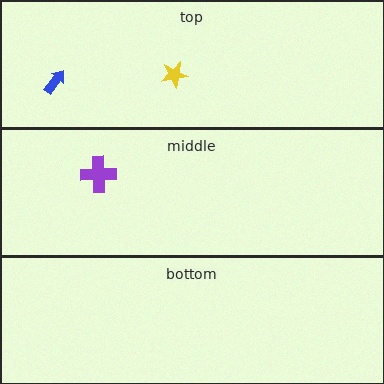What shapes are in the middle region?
The purple cross.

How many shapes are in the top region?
2.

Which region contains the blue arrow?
The top region.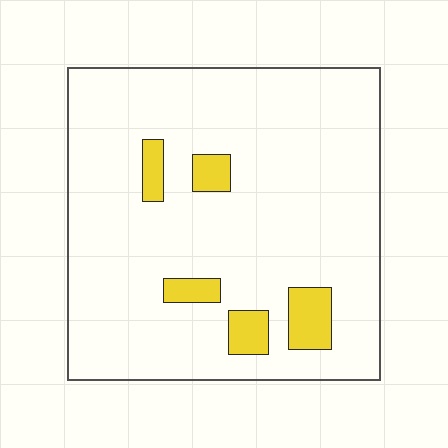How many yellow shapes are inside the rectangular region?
5.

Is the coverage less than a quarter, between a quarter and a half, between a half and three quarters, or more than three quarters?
Less than a quarter.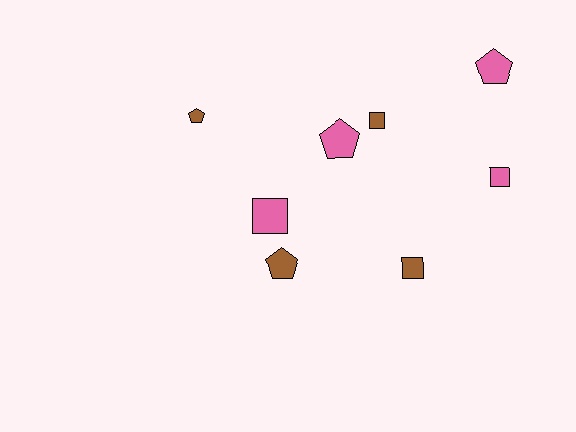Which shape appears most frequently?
Square, with 4 objects.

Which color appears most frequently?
Pink, with 4 objects.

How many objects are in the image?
There are 8 objects.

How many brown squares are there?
There are 2 brown squares.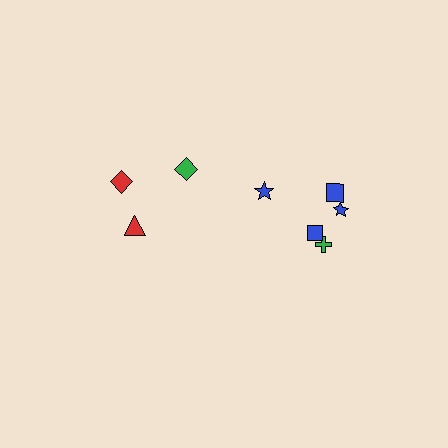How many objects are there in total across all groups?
There are 8 objects.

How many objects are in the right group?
There are 5 objects.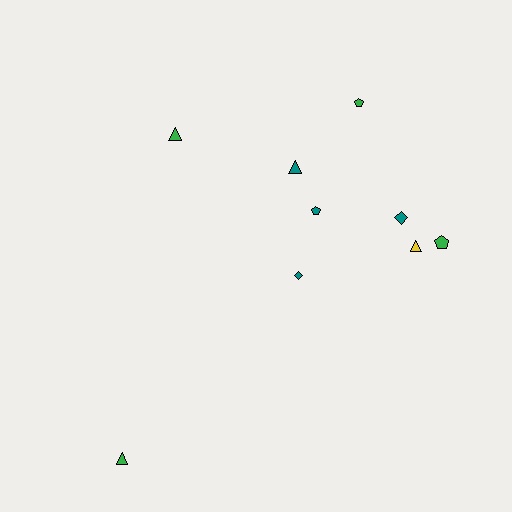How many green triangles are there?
There are 2 green triangles.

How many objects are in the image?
There are 9 objects.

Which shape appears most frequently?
Triangle, with 4 objects.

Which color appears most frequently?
Teal, with 4 objects.